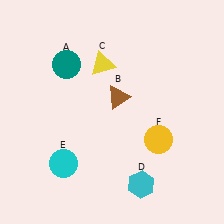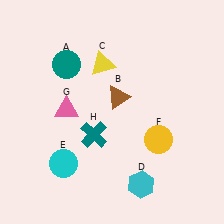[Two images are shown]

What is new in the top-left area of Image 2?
A pink triangle (G) was added in the top-left area of Image 2.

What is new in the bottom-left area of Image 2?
A teal cross (H) was added in the bottom-left area of Image 2.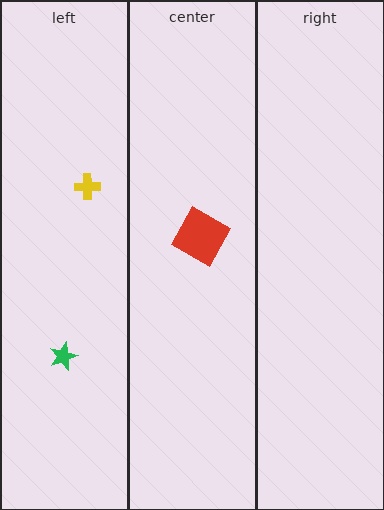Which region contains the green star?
The left region.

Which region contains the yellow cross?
The left region.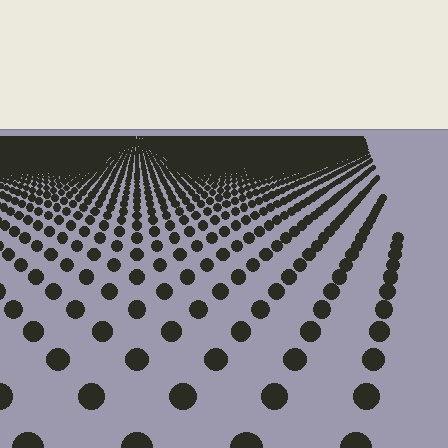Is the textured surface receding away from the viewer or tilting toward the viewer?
The surface is receding away from the viewer. Texture elements get smaller and denser toward the top.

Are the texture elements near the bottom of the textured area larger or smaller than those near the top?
Larger. Near the bottom, elements are closer to the viewer and appear at a bigger on-screen size.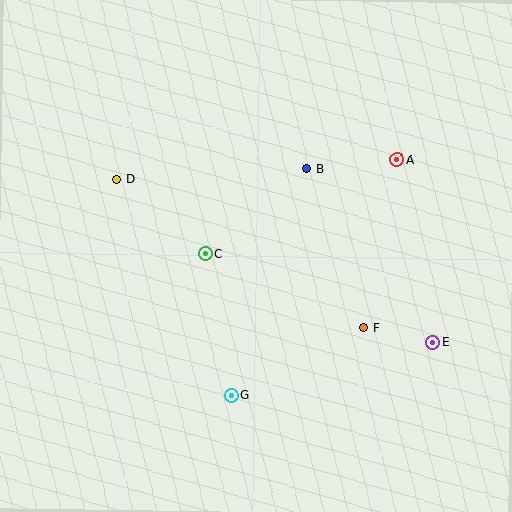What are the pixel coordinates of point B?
Point B is at (307, 169).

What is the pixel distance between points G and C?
The distance between G and C is 143 pixels.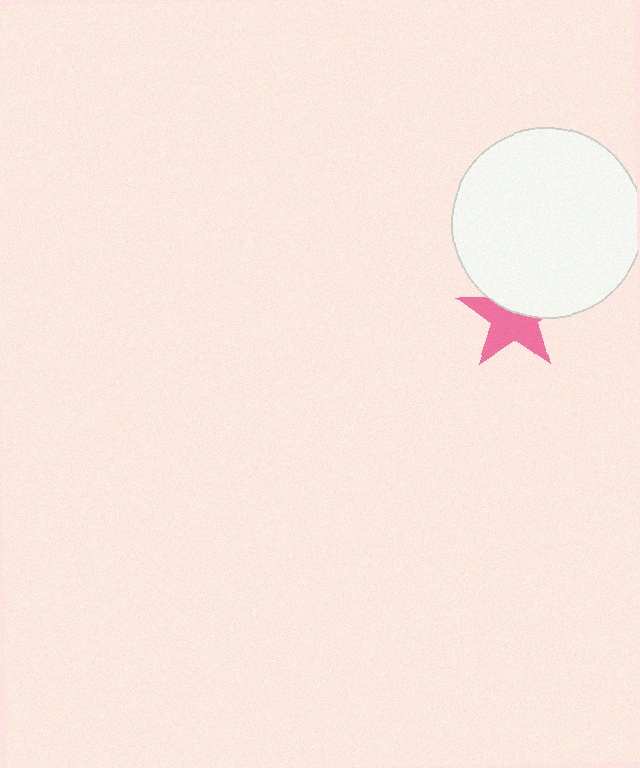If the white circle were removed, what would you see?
You would see the complete pink star.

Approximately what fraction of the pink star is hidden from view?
Roughly 42% of the pink star is hidden behind the white circle.